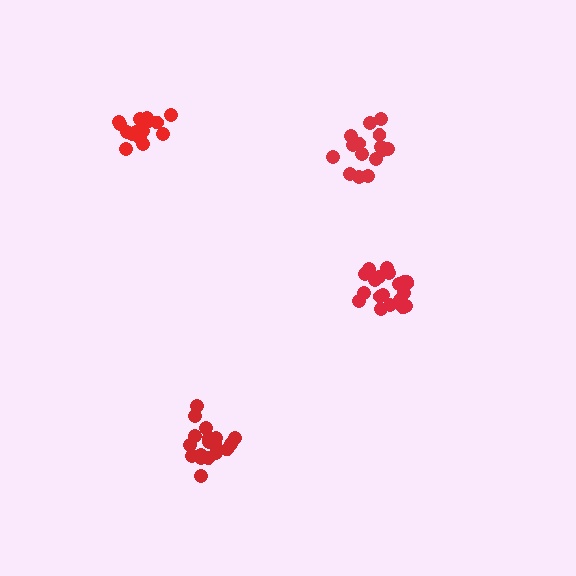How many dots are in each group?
Group 1: 15 dots, Group 2: 20 dots, Group 3: 19 dots, Group 4: 18 dots (72 total).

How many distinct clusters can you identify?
There are 4 distinct clusters.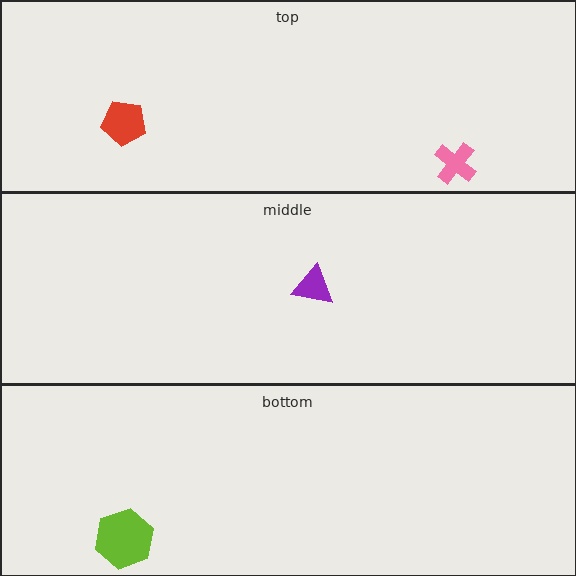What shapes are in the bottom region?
The lime hexagon.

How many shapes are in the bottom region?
1.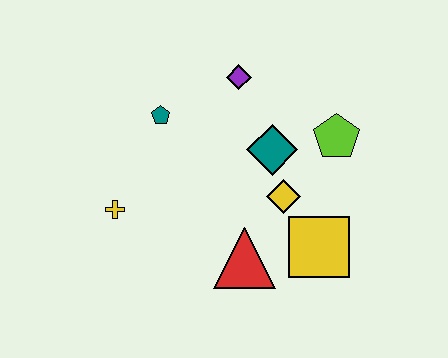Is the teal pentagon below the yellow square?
No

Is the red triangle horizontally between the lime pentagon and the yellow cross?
Yes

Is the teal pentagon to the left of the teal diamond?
Yes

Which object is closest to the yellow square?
The yellow diamond is closest to the yellow square.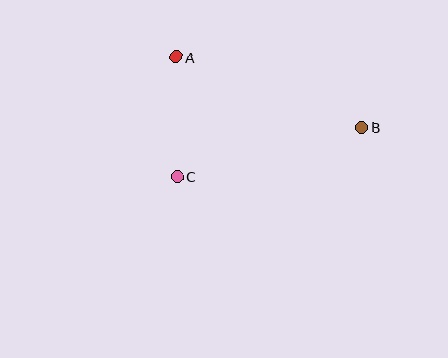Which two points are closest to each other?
Points A and C are closest to each other.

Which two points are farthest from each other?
Points A and B are farthest from each other.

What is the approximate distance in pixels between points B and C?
The distance between B and C is approximately 191 pixels.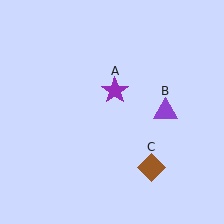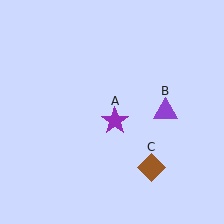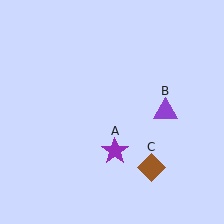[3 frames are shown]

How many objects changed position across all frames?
1 object changed position: purple star (object A).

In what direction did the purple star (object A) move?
The purple star (object A) moved down.